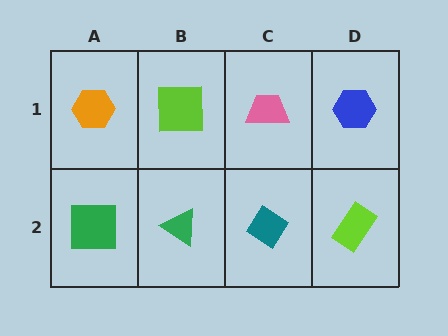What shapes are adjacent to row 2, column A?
An orange hexagon (row 1, column A), a green triangle (row 2, column B).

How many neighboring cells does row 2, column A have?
2.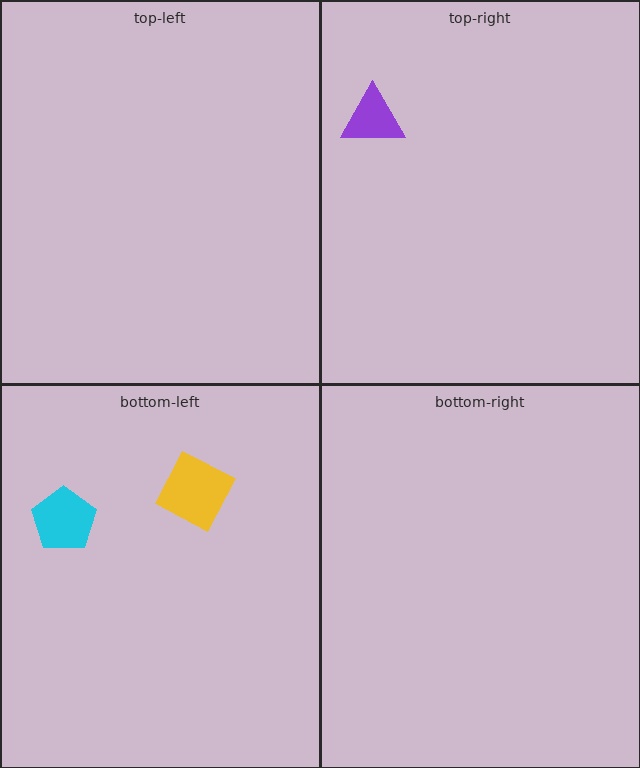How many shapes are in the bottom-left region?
2.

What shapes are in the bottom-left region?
The yellow diamond, the cyan pentagon.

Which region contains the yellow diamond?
The bottom-left region.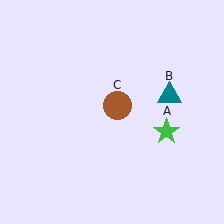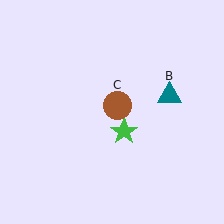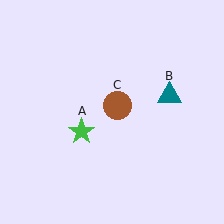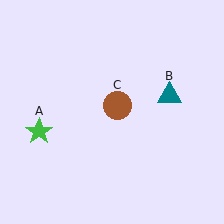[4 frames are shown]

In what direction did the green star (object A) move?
The green star (object A) moved left.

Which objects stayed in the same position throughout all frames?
Teal triangle (object B) and brown circle (object C) remained stationary.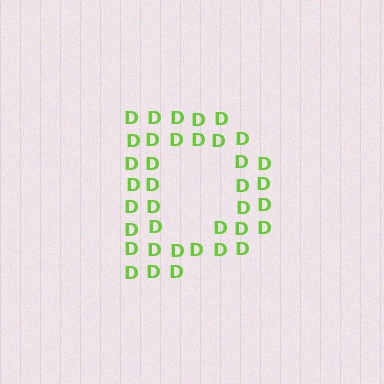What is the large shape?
The large shape is the letter D.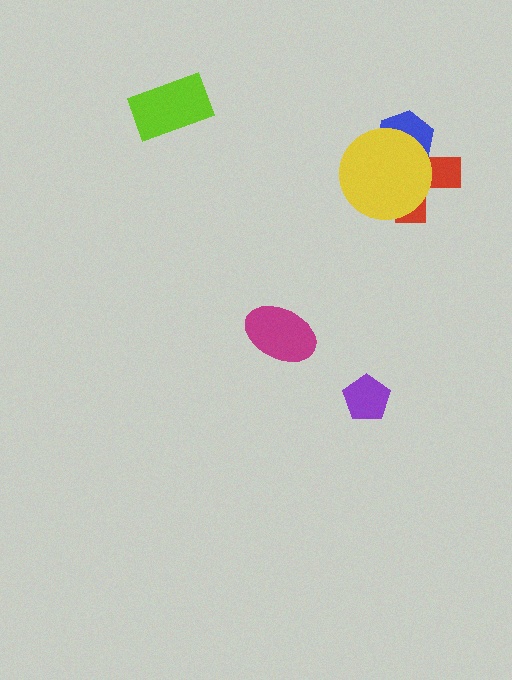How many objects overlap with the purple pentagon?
0 objects overlap with the purple pentagon.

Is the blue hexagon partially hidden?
Yes, it is partially covered by another shape.